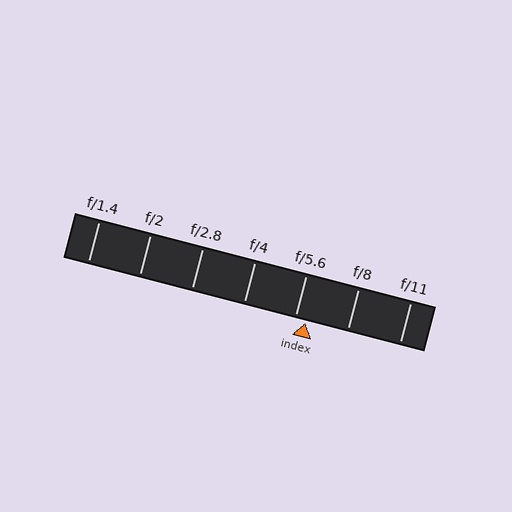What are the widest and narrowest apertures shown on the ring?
The widest aperture shown is f/1.4 and the narrowest is f/11.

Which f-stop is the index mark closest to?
The index mark is closest to f/5.6.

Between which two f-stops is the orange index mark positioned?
The index mark is between f/5.6 and f/8.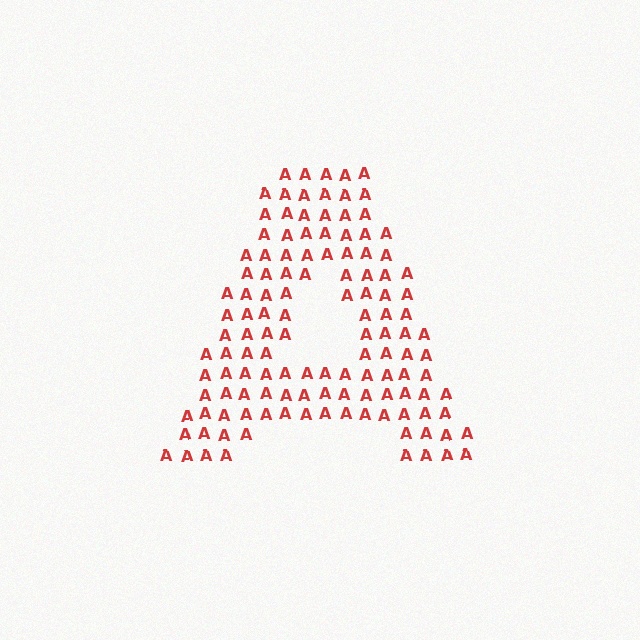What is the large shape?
The large shape is the letter A.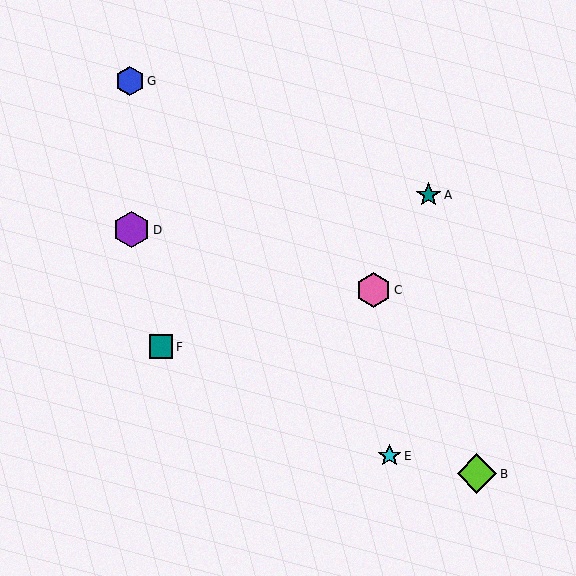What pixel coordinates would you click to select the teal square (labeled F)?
Click at (161, 347) to select the teal square F.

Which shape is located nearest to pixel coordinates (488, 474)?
The lime diamond (labeled B) at (477, 474) is nearest to that location.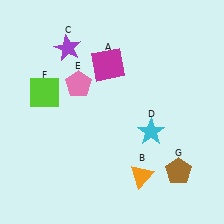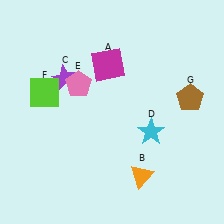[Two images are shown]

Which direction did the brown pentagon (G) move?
The brown pentagon (G) moved up.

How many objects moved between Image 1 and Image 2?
2 objects moved between the two images.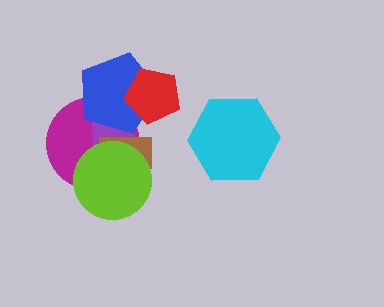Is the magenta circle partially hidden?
Yes, it is partially covered by another shape.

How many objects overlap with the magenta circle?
4 objects overlap with the magenta circle.